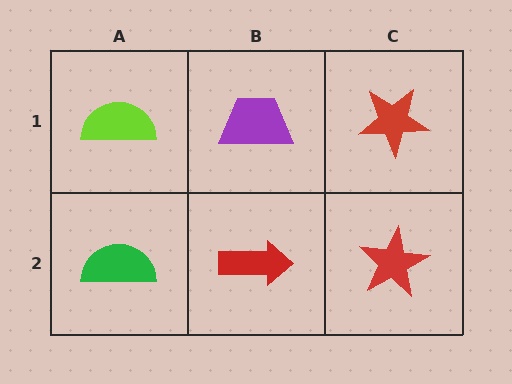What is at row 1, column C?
A red star.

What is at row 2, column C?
A red star.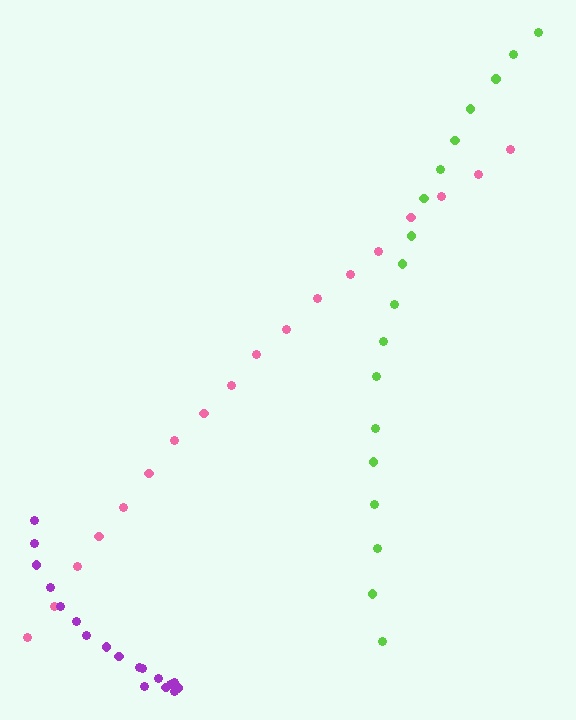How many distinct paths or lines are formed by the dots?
There are 3 distinct paths.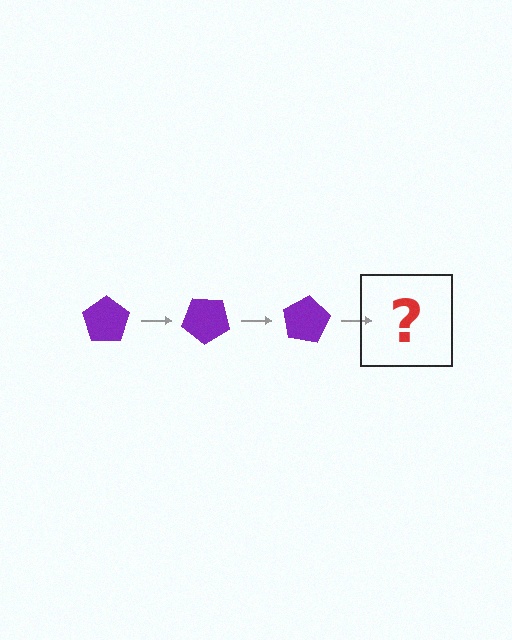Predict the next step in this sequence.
The next step is a purple pentagon rotated 120 degrees.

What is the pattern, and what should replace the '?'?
The pattern is that the pentagon rotates 40 degrees each step. The '?' should be a purple pentagon rotated 120 degrees.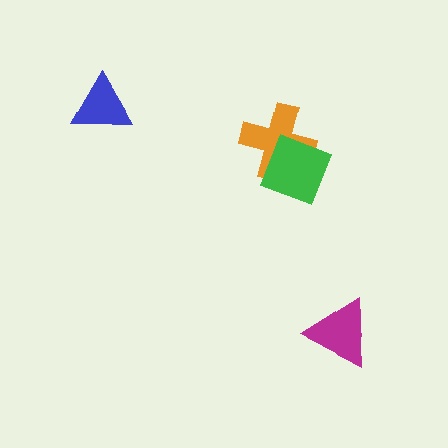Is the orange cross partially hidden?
Yes, it is partially covered by another shape.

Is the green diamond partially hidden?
No, no other shape covers it.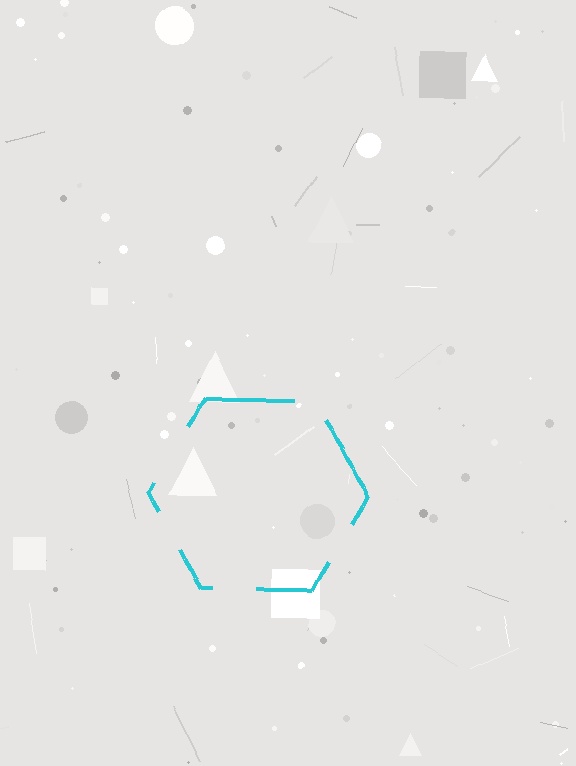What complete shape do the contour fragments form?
The contour fragments form a hexagon.